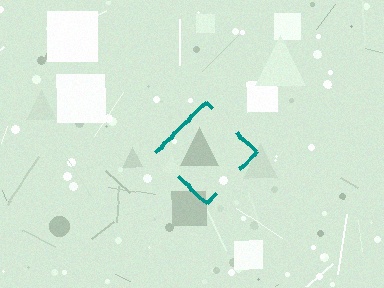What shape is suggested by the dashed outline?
The dashed outline suggests a diamond.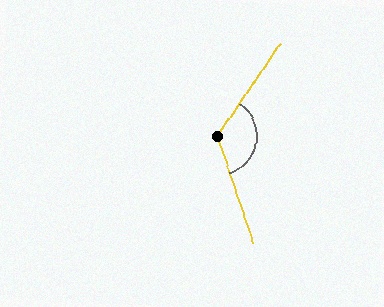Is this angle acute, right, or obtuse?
It is obtuse.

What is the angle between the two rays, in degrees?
Approximately 127 degrees.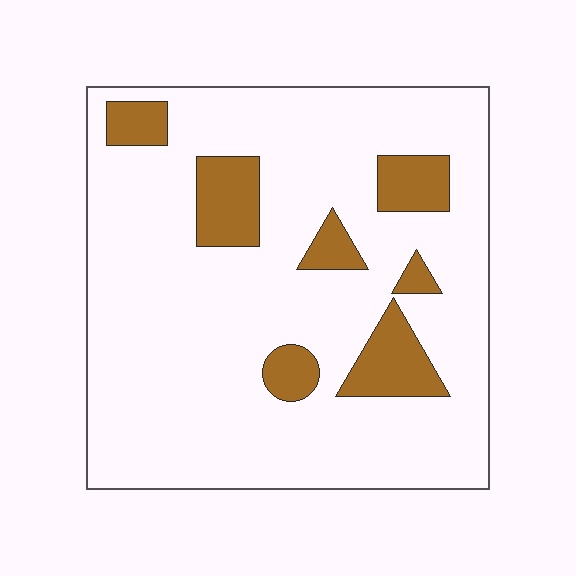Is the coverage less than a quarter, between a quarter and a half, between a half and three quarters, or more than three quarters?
Less than a quarter.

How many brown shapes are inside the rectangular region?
7.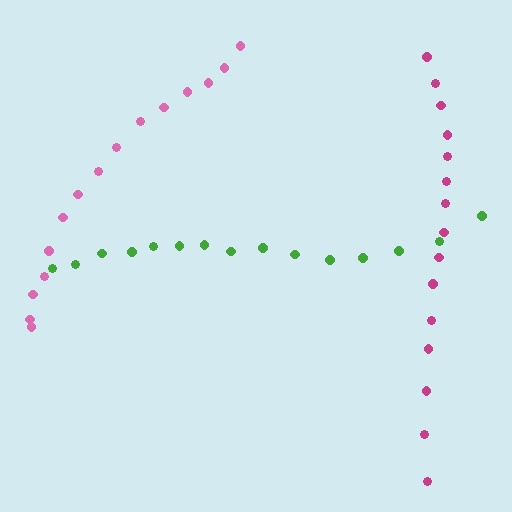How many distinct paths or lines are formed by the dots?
There are 3 distinct paths.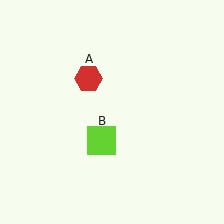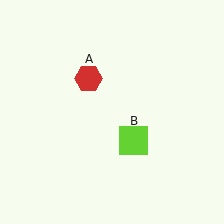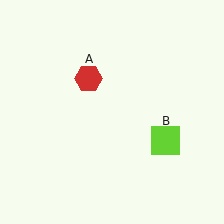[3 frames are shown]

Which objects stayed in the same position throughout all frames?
Red hexagon (object A) remained stationary.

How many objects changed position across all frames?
1 object changed position: lime square (object B).